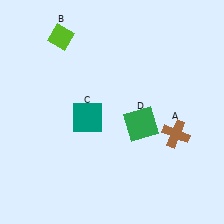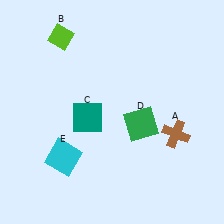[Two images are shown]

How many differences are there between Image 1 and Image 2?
There is 1 difference between the two images.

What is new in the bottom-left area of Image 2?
A cyan square (E) was added in the bottom-left area of Image 2.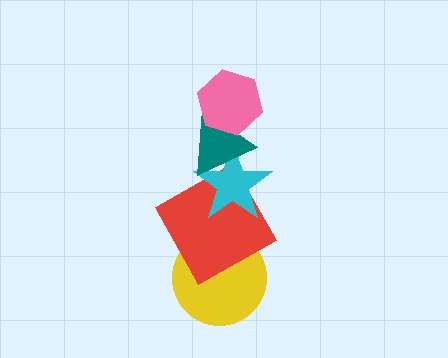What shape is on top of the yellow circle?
The red square is on top of the yellow circle.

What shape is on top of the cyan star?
The teal triangle is on top of the cyan star.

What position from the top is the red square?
The red square is 4th from the top.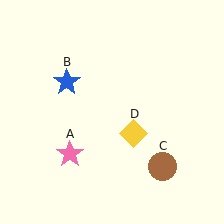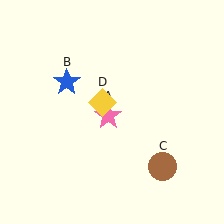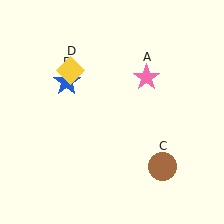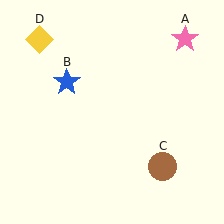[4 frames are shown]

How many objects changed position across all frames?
2 objects changed position: pink star (object A), yellow diamond (object D).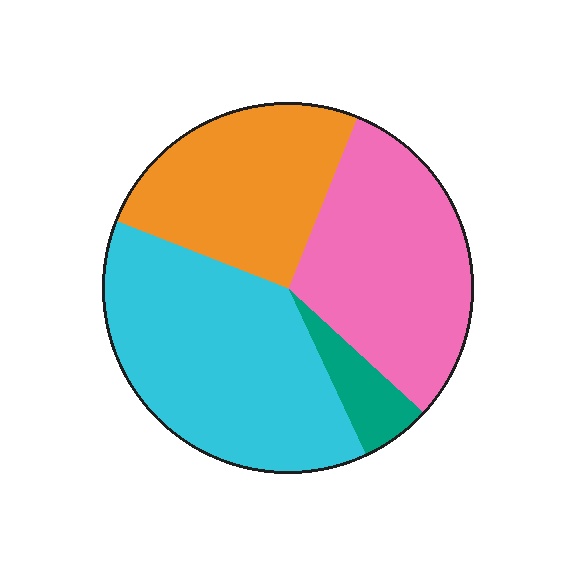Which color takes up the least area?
Teal, at roughly 5%.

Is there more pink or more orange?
Pink.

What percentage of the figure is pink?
Pink takes up about one third (1/3) of the figure.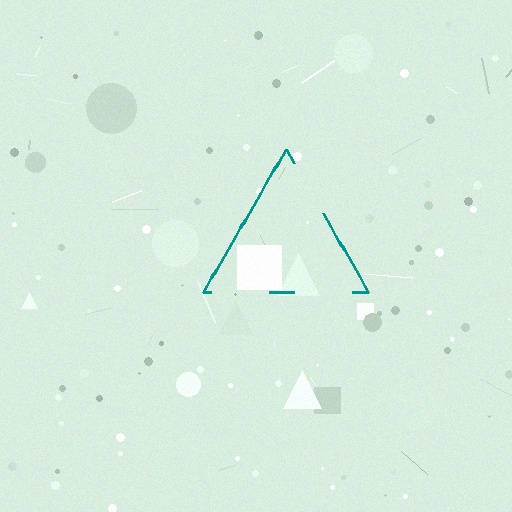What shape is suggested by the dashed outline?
The dashed outline suggests a triangle.